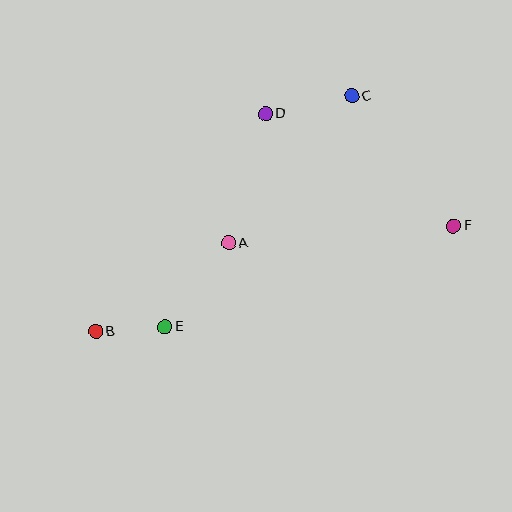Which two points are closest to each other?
Points B and E are closest to each other.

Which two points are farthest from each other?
Points B and F are farthest from each other.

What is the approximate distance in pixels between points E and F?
The distance between E and F is approximately 306 pixels.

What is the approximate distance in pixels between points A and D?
The distance between A and D is approximately 134 pixels.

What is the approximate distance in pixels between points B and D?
The distance between B and D is approximately 276 pixels.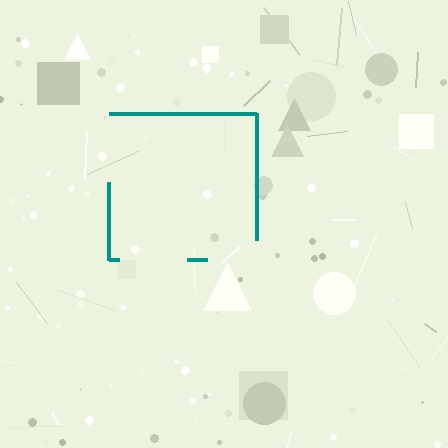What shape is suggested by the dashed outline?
The dashed outline suggests a square.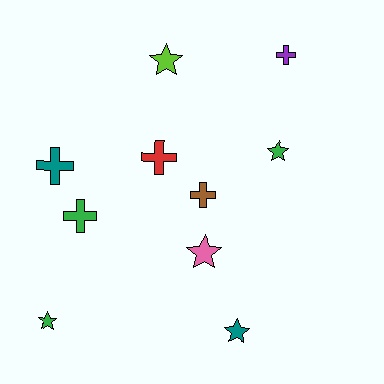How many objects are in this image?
There are 10 objects.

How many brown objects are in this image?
There is 1 brown object.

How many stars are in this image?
There are 5 stars.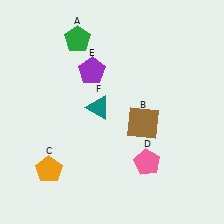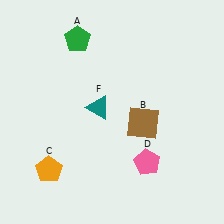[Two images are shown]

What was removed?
The purple pentagon (E) was removed in Image 2.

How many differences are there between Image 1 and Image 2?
There is 1 difference between the two images.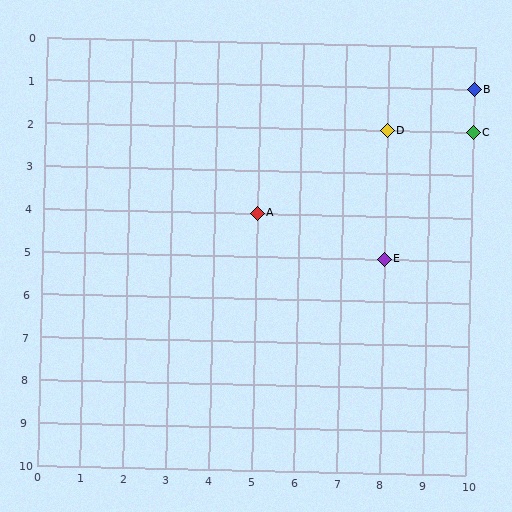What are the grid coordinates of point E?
Point E is at grid coordinates (8, 5).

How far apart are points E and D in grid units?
Points E and D are 3 rows apart.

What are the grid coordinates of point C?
Point C is at grid coordinates (10, 2).